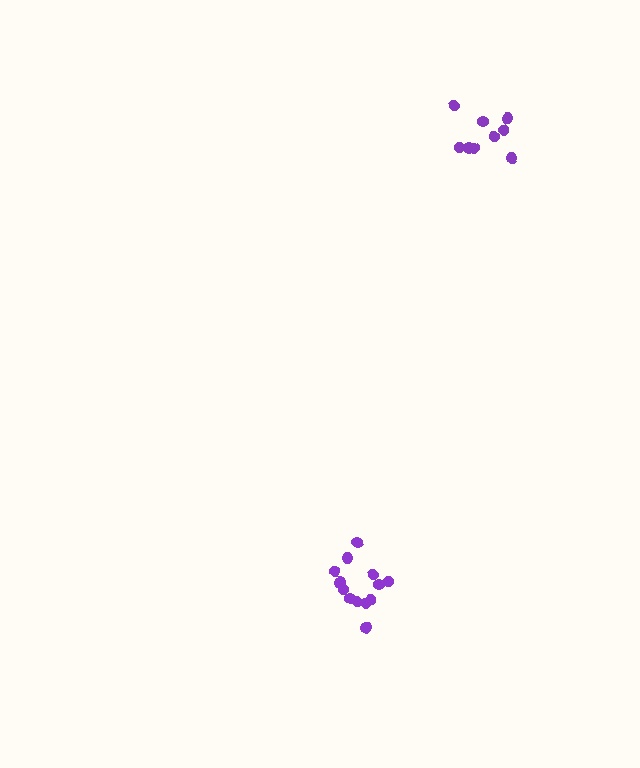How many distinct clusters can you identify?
There are 2 distinct clusters.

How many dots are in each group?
Group 1: 9 dots, Group 2: 13 dots (22 total).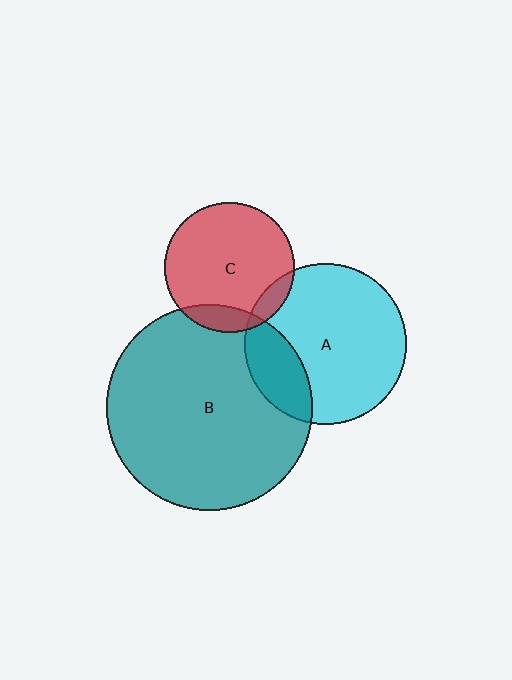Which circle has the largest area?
Circle B (teal).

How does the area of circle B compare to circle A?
Approximately 1.6 times.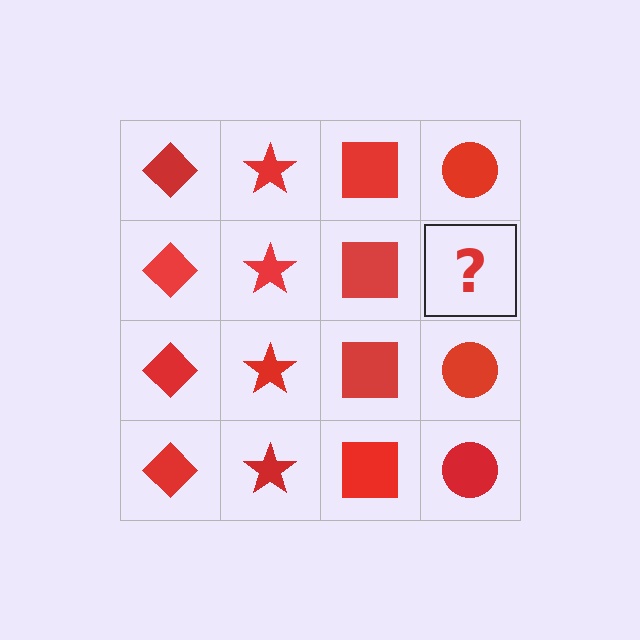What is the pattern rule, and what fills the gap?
The rule is that each column has a consistent shape. The gap should be filled with a red circle.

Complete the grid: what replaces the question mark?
The question mark should be replaced with a red circle.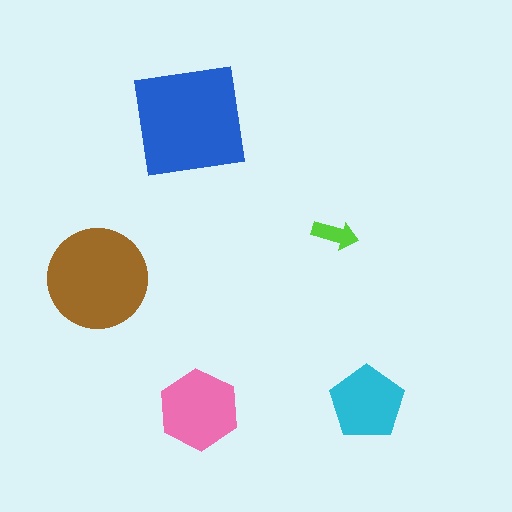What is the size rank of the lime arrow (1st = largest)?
5th.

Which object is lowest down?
The pink hexagon is bottommost.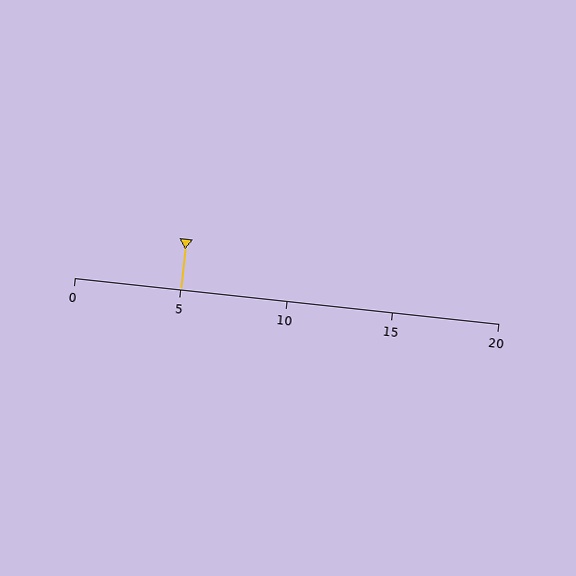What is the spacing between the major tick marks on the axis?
The major ticks are spaced 5 apart.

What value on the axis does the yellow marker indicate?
The marker indicates approximately 5.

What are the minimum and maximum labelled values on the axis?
The axis runs from 0 to 20.